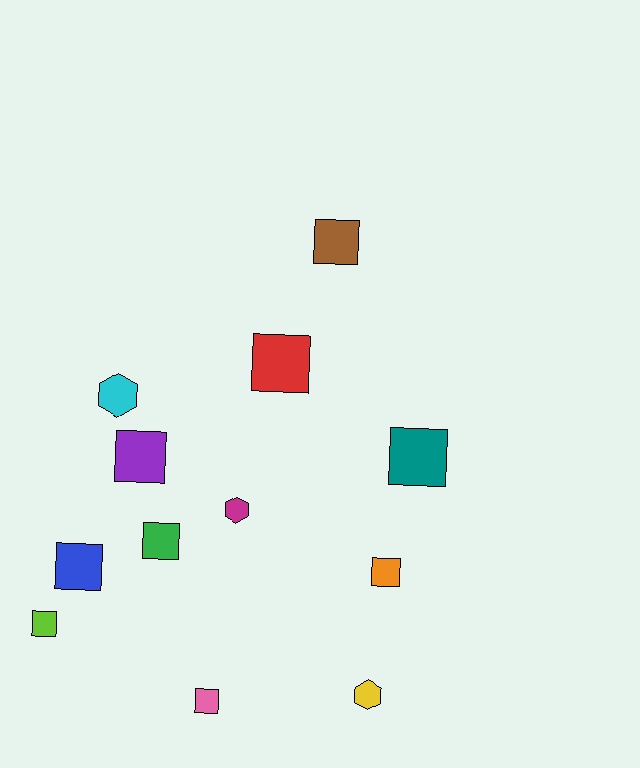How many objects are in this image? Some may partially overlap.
There are 12 objects.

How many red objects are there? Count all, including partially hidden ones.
There is 1 red object.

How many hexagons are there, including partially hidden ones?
There are 3 hexagons.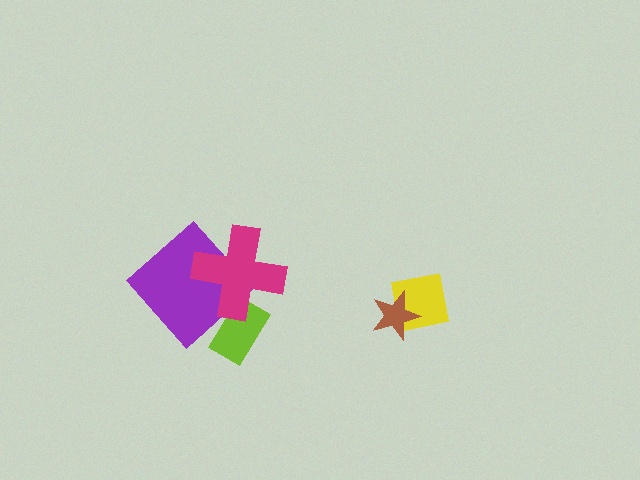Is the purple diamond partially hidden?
Yes, it is partially covered by another shape.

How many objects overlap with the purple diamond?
1 object overlaps with the purple diamond.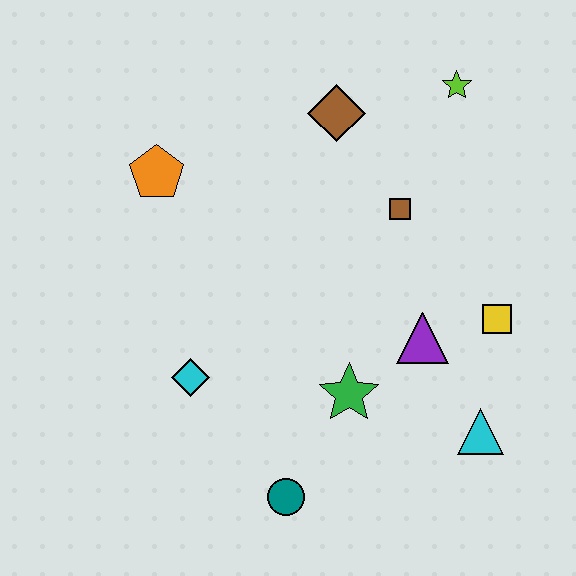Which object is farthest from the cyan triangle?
The orange pentagon is farthest from the cyan triangle.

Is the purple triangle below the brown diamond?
Yes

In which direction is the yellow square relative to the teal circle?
The yellow square is to the right of the teal circle.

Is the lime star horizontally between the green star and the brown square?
No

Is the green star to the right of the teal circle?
Yes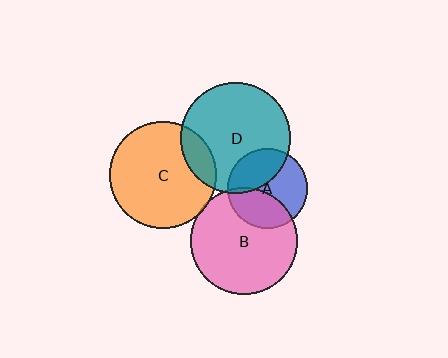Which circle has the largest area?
Circle D (teal).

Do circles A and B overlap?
Yes.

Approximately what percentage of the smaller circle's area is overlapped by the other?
Approximately 35%.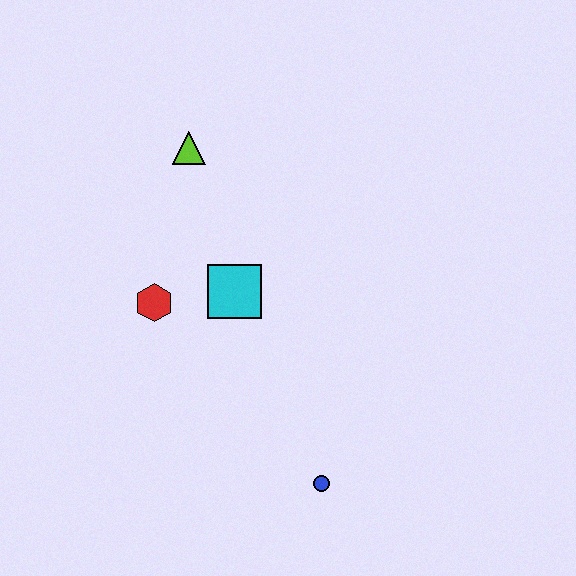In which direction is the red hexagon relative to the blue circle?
The red hexagon is above the blue circle.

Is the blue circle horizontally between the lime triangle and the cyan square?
No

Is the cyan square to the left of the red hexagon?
No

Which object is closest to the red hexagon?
The cyan square is closest to the red hexagon.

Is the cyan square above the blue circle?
Yes